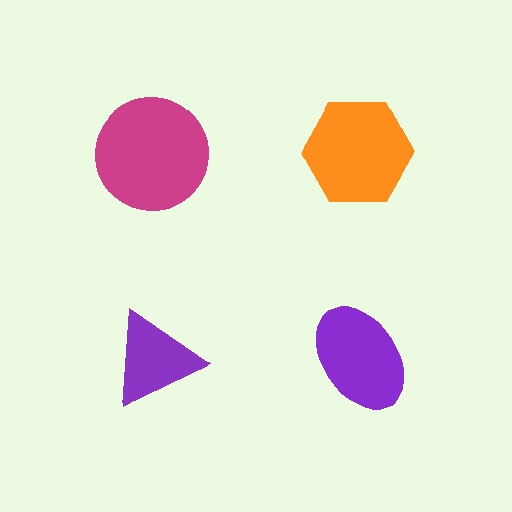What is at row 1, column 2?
An orange hexagon.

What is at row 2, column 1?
A purple triangle.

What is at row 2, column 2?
A purple ellipse.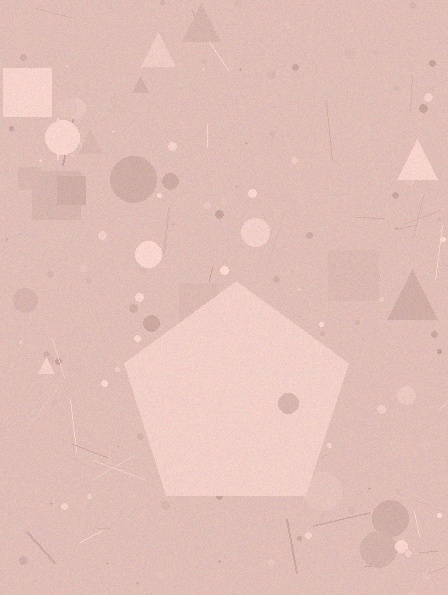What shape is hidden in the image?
A pentagon is hidden in the image.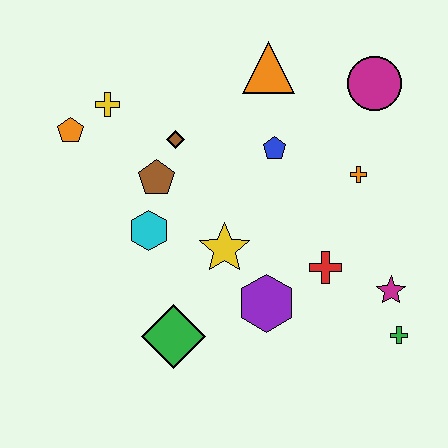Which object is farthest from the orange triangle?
The green cross is farthest from the orange triangle.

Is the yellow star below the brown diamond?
Yes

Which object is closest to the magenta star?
The green cross is closest to the magenta star.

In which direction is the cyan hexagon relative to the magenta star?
The cyan hexagon is to the left of the magenta star.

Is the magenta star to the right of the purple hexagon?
Yes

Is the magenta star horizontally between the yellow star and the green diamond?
No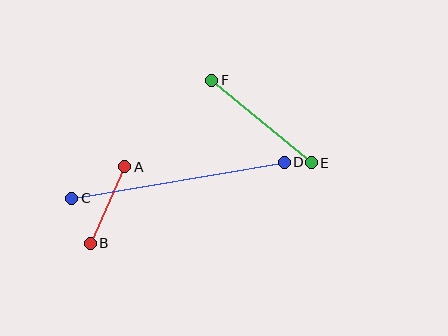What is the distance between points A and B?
The distance is approximately 84 pixels.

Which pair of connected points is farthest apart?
Points C and D are farthest apart.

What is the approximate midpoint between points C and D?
The midpoint is at approximately (178, 180) pixels.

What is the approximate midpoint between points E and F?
The midpoint is at approximately (261, 122) pixels.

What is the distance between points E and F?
The distance is approximately 129 pixels.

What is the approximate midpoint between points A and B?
The midpoint is at approximately (108, 205) pixels.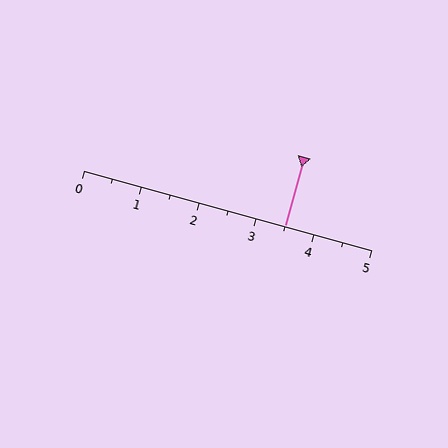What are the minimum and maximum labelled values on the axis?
The axis runs from 0 to 5.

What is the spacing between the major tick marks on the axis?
The major ticks are spaced 1 apart.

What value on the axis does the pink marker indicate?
The marker indicates approximately 3.5.